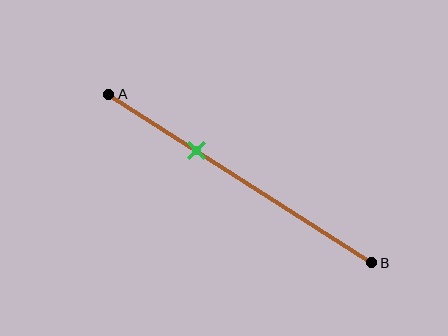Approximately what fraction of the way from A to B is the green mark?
The green mark is approximately 35% of the way from A to B.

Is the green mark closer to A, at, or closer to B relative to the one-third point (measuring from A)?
The green mark is approximately at the one-third point of segment AB.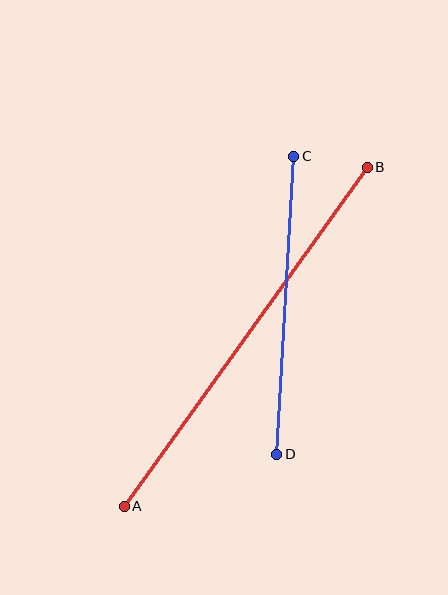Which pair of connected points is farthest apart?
Points A and B are farthest apart.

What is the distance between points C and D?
The distance is approximately 299 pixels.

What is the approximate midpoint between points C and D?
The midpoint is at approximately (285, 305) pixels.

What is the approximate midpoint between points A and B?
The midpoint is at approximately (246, 337) pixels.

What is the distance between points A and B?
The distance is approximately 417 pixels.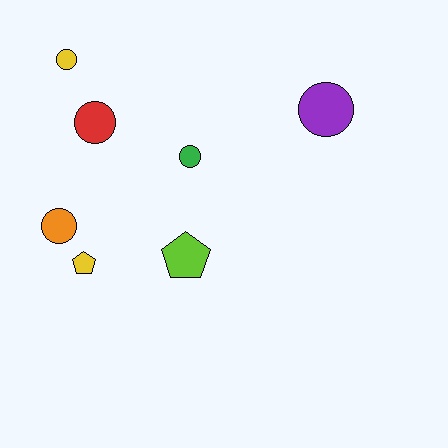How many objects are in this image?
There are 7 objects.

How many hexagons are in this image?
There are no hexagons.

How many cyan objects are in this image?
There are no cyan objects.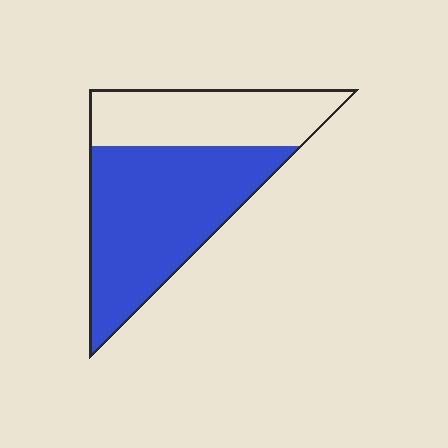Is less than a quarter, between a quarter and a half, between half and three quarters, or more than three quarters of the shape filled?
Between half and three quarters.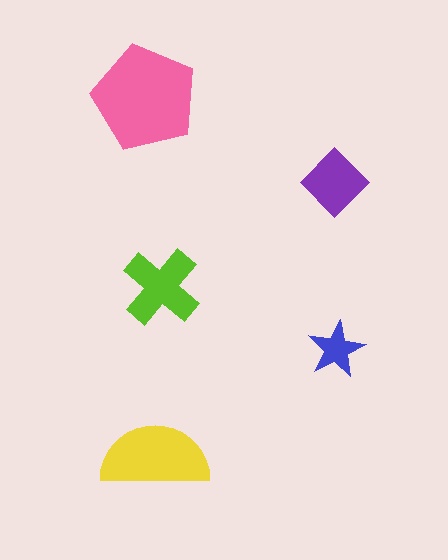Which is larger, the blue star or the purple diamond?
The purple diamond.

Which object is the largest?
The pink pentagon.